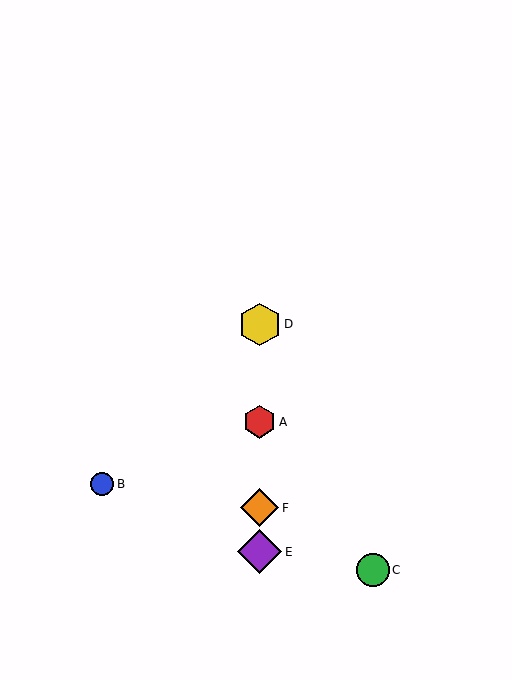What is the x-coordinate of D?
Object D is at x≈260.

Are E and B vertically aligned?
No, E is at x≈260 and B is at x≈102.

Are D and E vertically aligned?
Yes, both are at x≈260.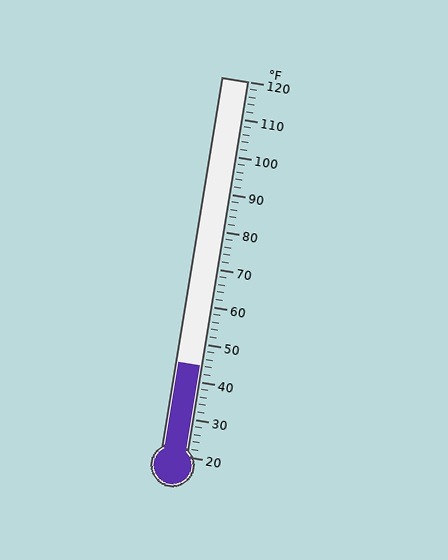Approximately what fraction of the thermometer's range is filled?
The thermometer is filled to approximately 25% of its range.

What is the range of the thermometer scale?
The thermometer scale ranges from 20°F to 120°F.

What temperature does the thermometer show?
The thermometer shows approximately 44°F.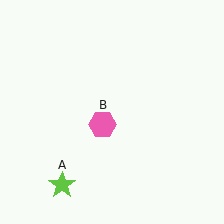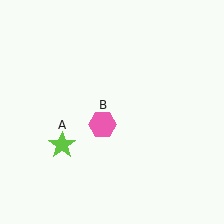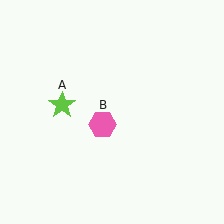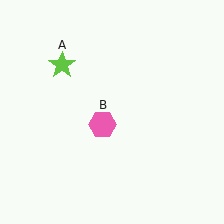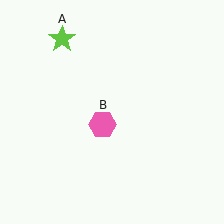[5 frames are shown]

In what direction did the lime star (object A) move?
The lime star (object A) moved up.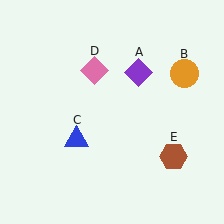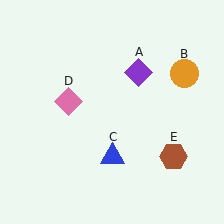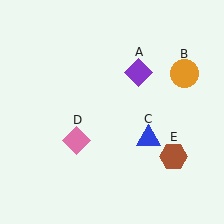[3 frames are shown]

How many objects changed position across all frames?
2 objects changed position: blue triangle (object C), pink diamond (object D).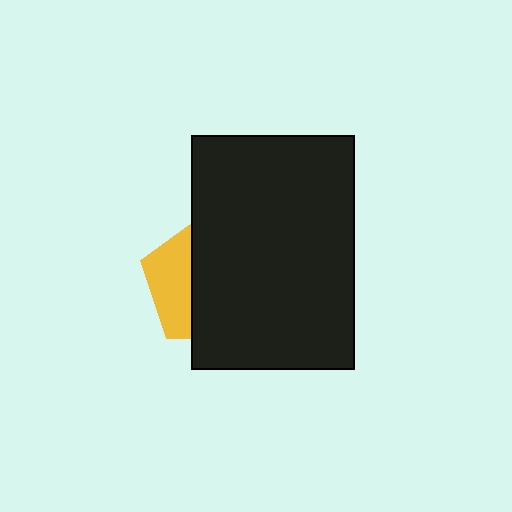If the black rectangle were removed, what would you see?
You would see the complete yellow pentagon.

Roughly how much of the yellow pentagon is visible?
A small part of it is visible (roughly 34%).